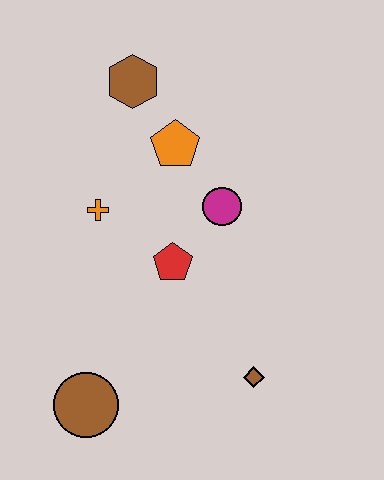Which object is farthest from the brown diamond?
The brown hexagon is farthest from the brown diamond.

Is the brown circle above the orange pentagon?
No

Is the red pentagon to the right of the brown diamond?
No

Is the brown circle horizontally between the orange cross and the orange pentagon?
No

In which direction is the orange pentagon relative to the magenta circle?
The orange pentagon is above the magenta circle.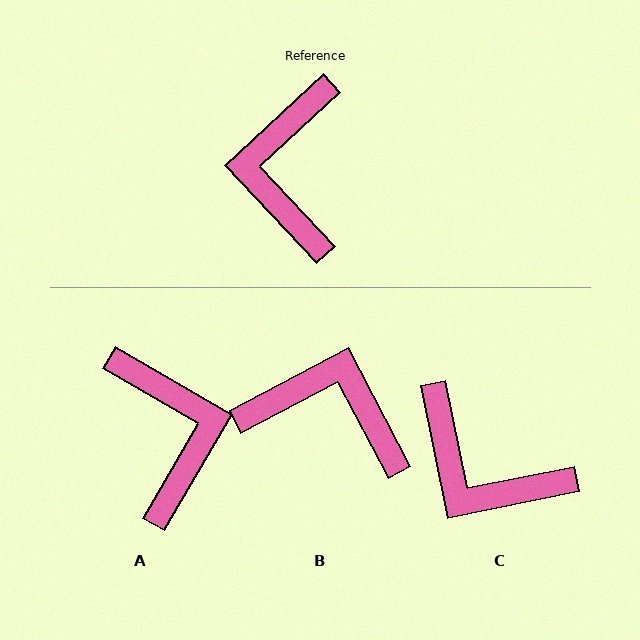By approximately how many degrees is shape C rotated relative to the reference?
Approximately 58 degrees counter-clockwise.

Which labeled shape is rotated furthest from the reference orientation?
A, about 163 degrees away.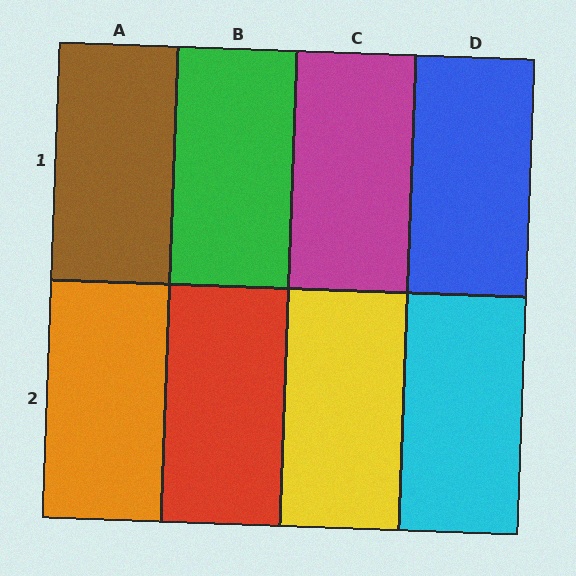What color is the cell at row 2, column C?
Yellow.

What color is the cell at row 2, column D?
Cyan.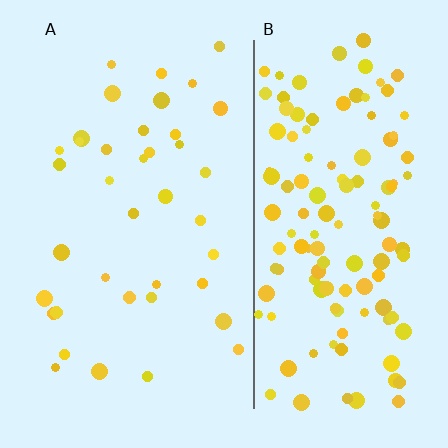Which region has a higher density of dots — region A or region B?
B (the right).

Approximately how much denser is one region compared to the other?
Approximately 3.4× — region B over region A.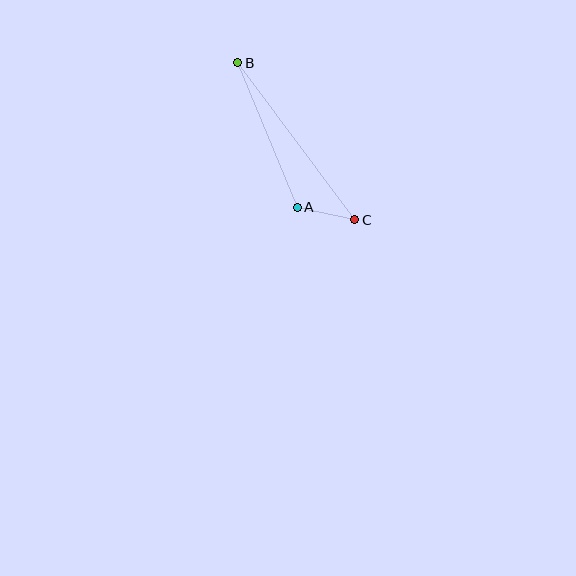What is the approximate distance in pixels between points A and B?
The distance between A and B is approximately 156 pixels.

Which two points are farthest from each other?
Points B and C are farthest from each other.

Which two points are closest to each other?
Points A and C are closest to each other.